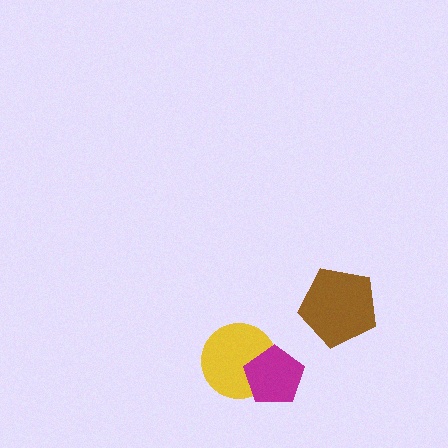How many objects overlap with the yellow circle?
1 object overlaps with the yellow circle.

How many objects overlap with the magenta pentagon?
1 object overlaps with the magenta pentagon.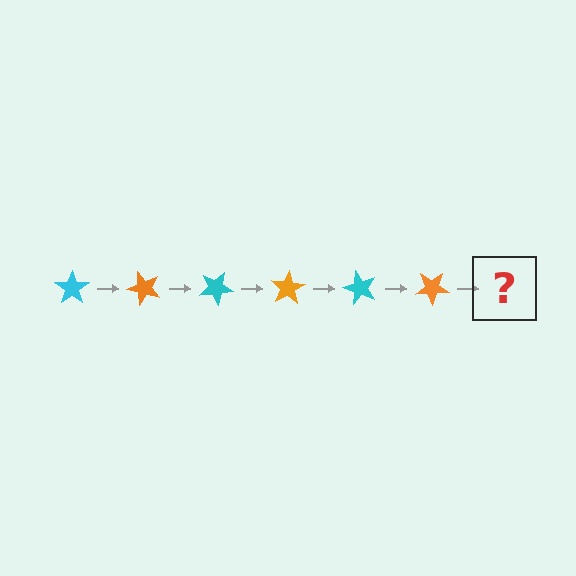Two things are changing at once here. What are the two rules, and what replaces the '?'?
The two rules are that it rotates 50 degrees each step and the color cycles through cyan and orange. The '?' should be a cyan star, rotated 300 degrees from the start.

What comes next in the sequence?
The next element should be a cyan star, rotated 300 degrees from the start.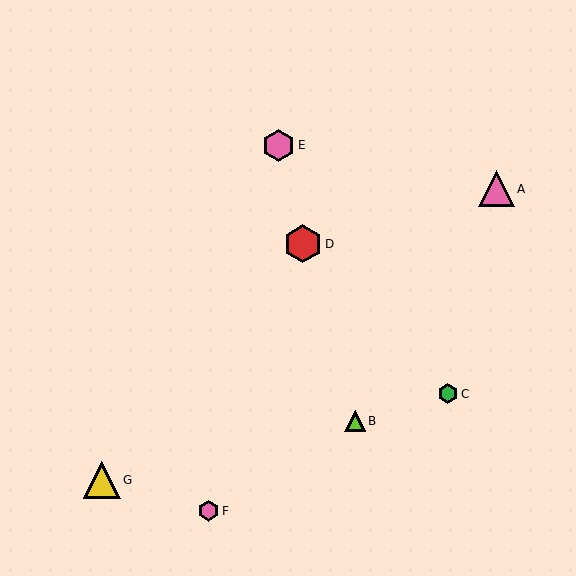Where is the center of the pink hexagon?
The center of the pink hexagon is at (208, 511).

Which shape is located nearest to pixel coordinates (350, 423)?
The lime triangle (labeled B) at (355, 421) is nearest to that location.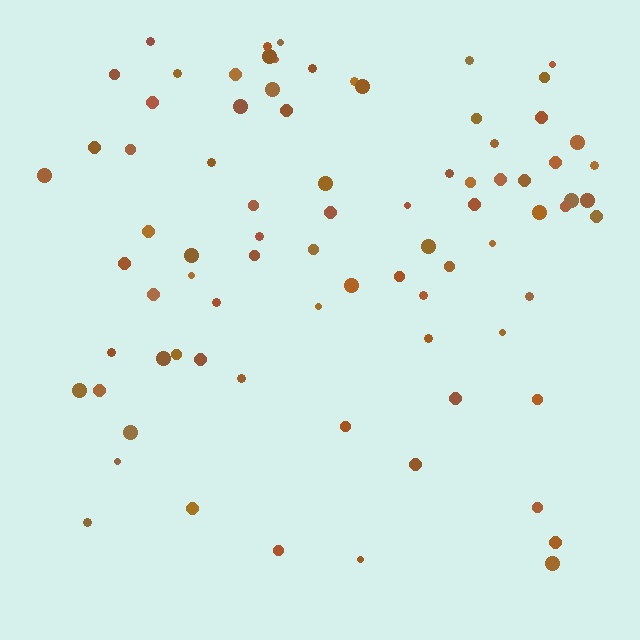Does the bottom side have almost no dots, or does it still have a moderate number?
Still a moderate number, just noticeably fewer than the top.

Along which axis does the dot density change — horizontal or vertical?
Vertical.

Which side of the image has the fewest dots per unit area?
The bottom.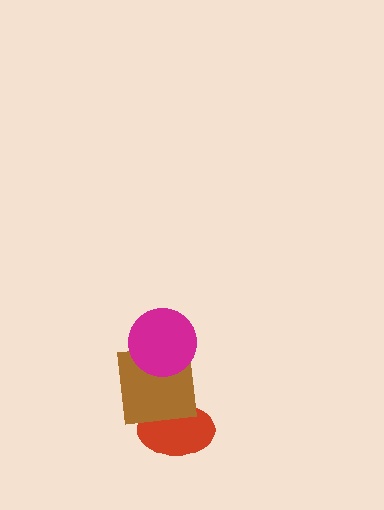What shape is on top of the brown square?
The magenta circle is on top of the brown square.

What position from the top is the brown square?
The brown square is 2nd from the top.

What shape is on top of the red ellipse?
The brown square is on top of the red ellipse.